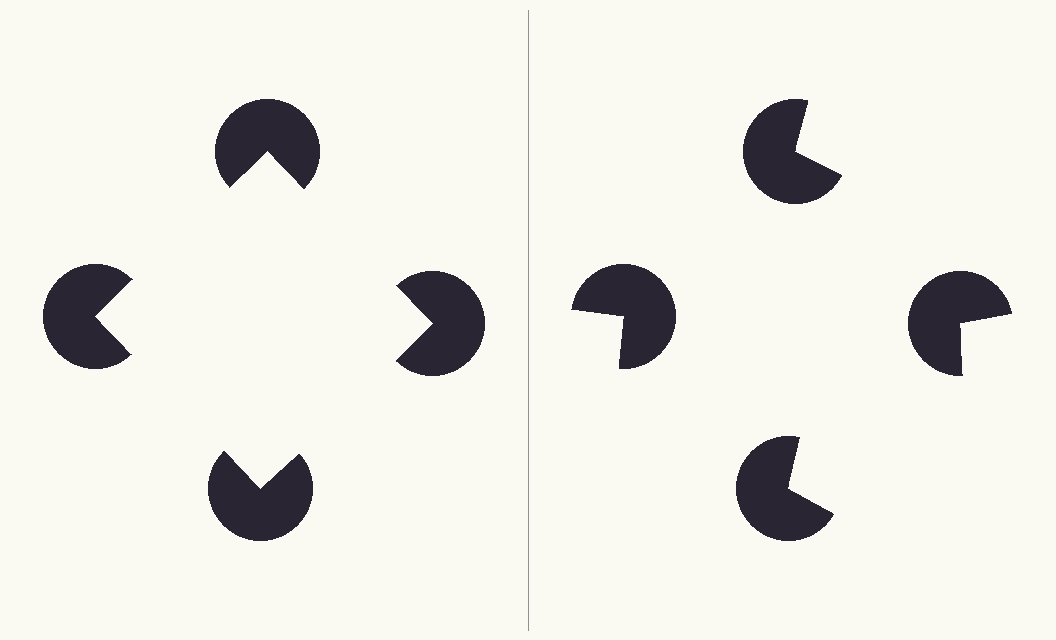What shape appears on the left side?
An illusory square.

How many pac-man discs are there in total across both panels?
8 — 4 on each side.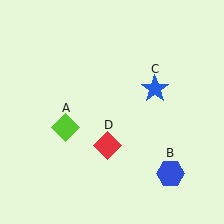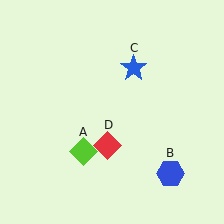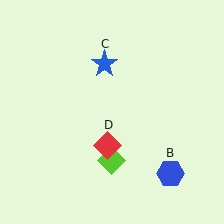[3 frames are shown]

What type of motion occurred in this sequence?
The lime diamond (object A), blue star (object C) rotated counterclockwise around the center of the scene.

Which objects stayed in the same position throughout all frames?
Blue hexagon (object B) and red diamond (object D) remained stationary.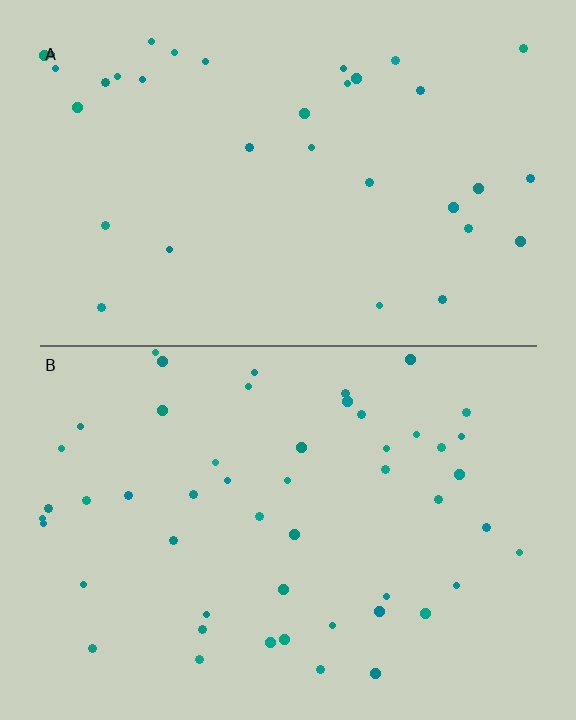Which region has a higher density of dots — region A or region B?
B (the bottom).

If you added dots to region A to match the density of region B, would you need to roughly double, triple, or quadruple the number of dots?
Approximately double.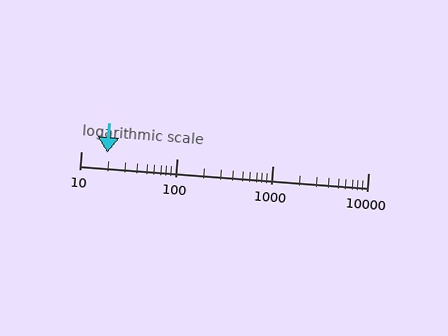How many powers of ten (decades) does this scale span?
The scale spans 3 decades, from 10 to 10000.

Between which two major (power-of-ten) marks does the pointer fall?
The pointer is between 10 and 100.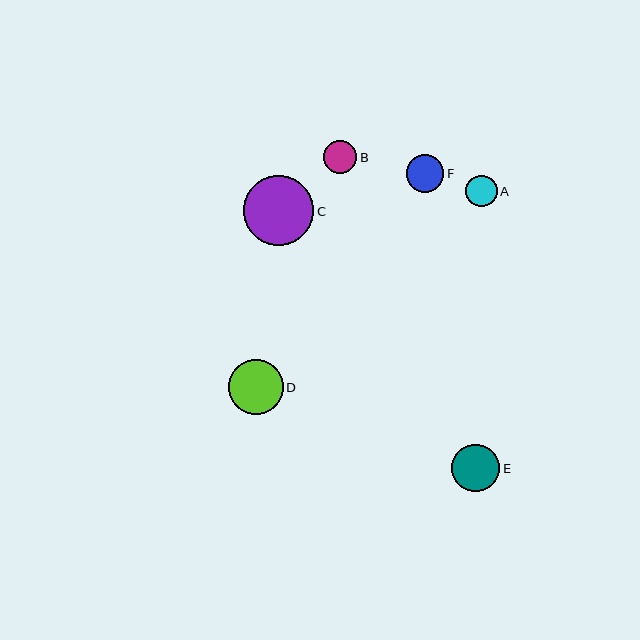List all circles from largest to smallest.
From largest to smallest: C, D, E, F, B, A.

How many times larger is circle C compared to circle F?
Circle C is approximately 1.9 times the size of circle F.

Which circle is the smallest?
Circle A is the smallest with a size of approximately 31 pixels.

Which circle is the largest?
Circle C is the largest with a size of approximately 70 pixels.